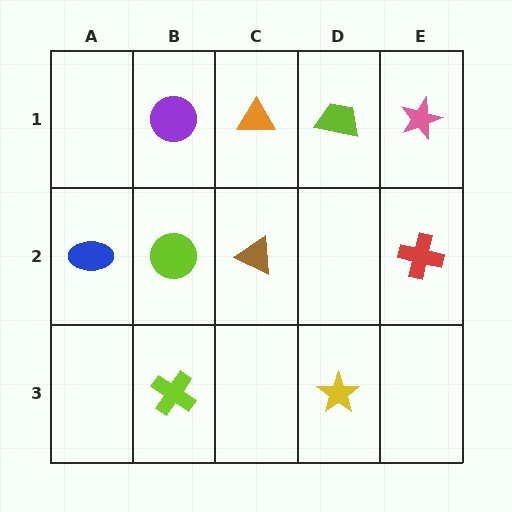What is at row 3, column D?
A yellow star.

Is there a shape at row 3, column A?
No, that cell is empty.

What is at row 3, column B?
A lime cross.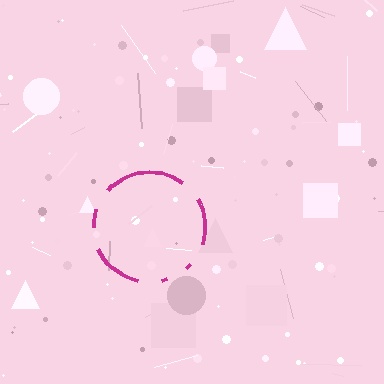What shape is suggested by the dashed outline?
The dashed outline suggests a circle.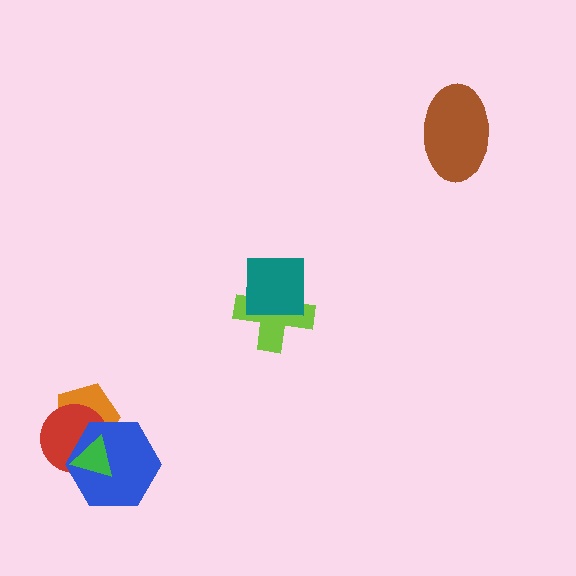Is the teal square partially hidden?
No, no other shape covers it.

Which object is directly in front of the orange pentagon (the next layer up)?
The red circle is directly in front of the orange pentagon.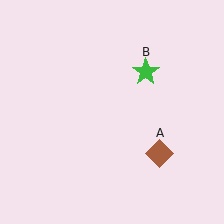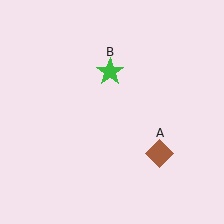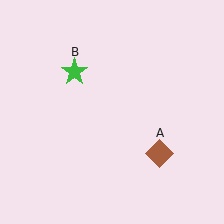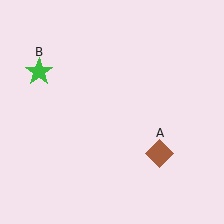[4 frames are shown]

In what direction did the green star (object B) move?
The green star (object B) moved left.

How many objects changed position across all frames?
1 object changed position: green star (object B).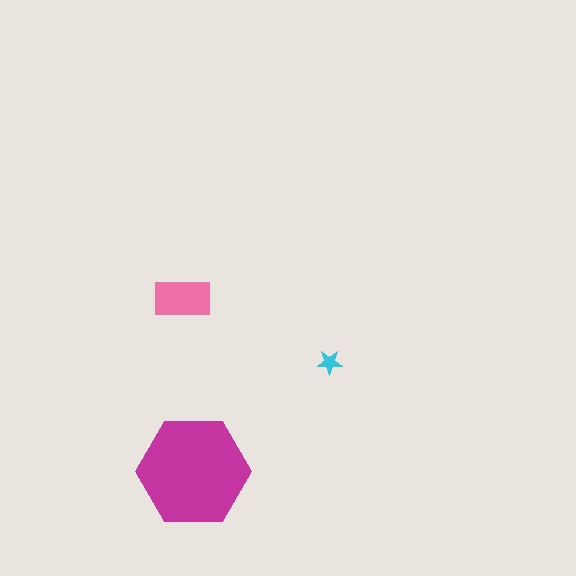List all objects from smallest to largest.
The cyan star, the pink rectangle, the magenta hexagon.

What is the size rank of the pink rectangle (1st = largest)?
2nd.